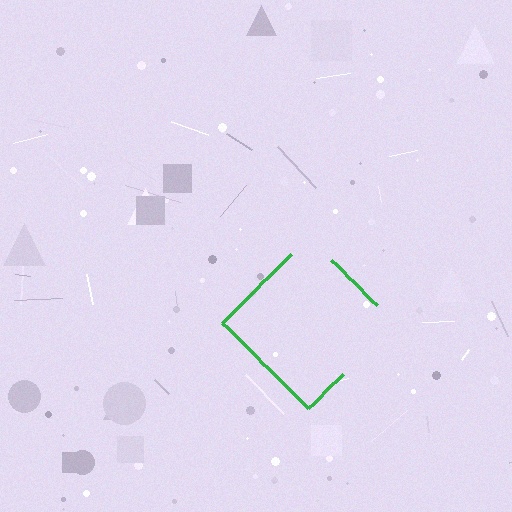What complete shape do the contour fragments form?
The contour fragments form a diamond.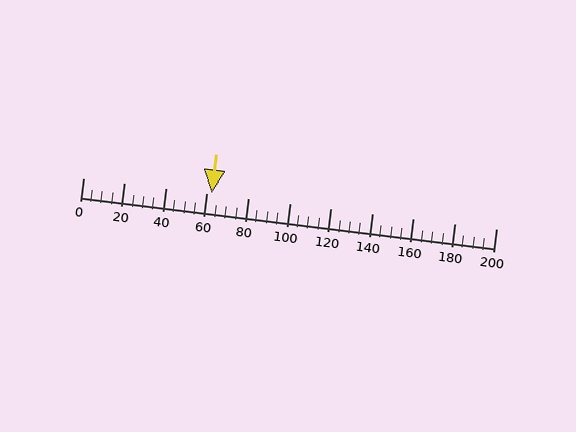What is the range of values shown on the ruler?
The ruler shows values from 0 to 200.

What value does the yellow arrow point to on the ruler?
The yellow arrow points to approximately 62.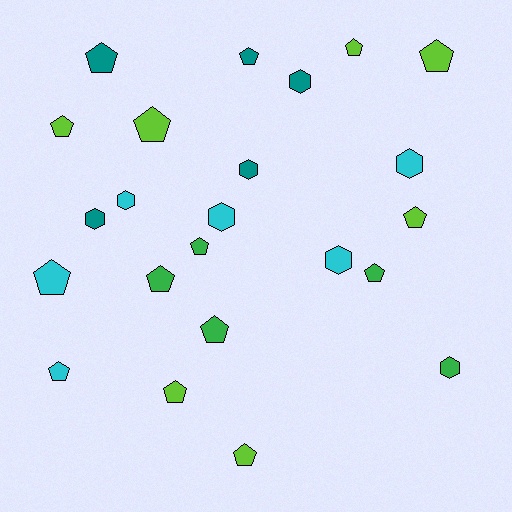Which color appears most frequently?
Lime, with 7 objects.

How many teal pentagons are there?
There are 2 teal pentagons.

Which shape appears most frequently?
Pentagon, with 15 objects.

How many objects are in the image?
There are 23 objects.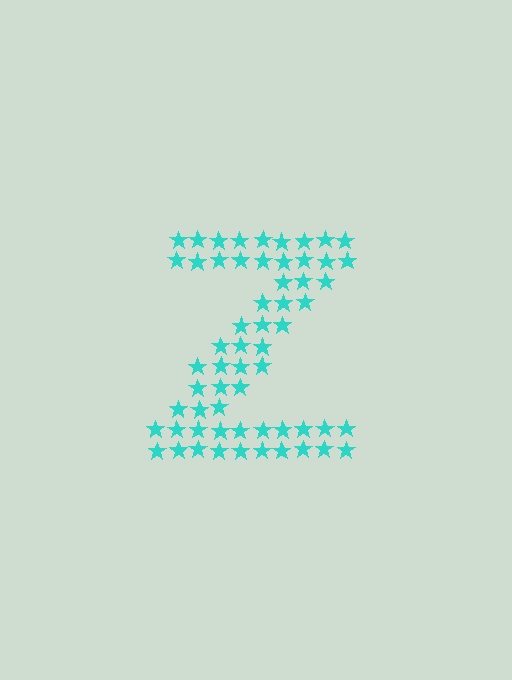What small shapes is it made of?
It is made of small stars.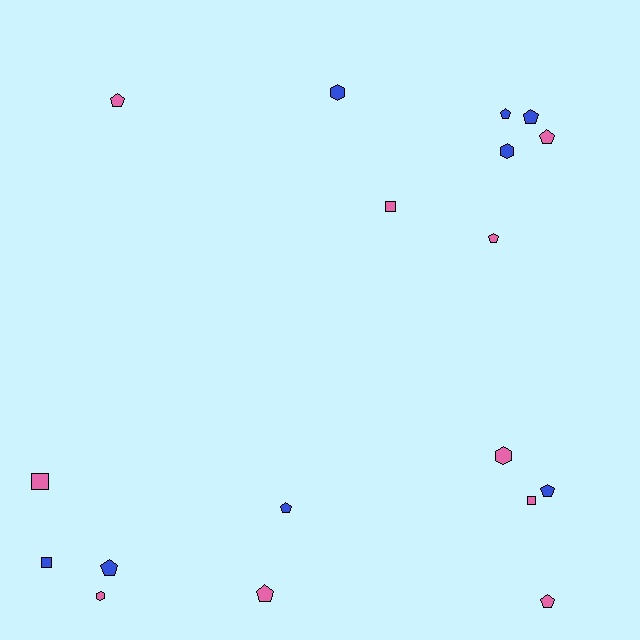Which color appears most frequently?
Pink, with 10 objects.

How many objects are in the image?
There are 18 objects.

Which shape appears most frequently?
Pentagon, with 10 objects.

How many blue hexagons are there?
There are 2 blue hexagons.